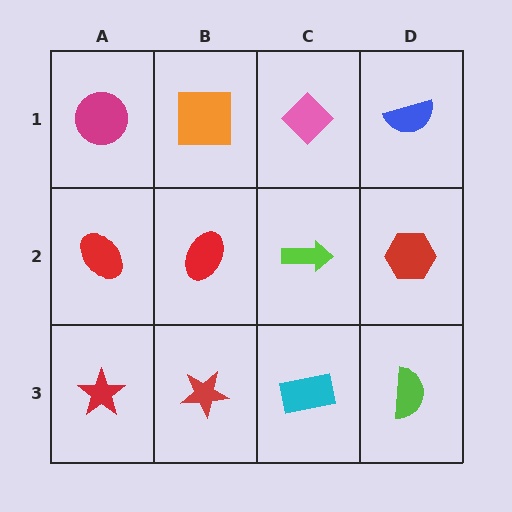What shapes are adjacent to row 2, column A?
A magenta circle (row 1, column A), a red star (row 3, column A), a red ellipse (row 2, column B).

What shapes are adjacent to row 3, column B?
A red ellipse (row 2, column B), a red star (row 3, column A), a cyan rectangle (row 3, column C).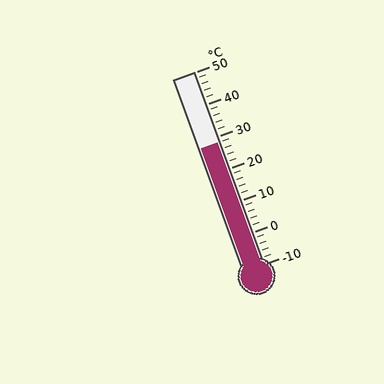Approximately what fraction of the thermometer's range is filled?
The thermometer is filled to approximately 65% of its range.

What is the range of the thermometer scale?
The thermometer scale ranges from -10°C to 50°C.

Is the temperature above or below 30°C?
The temperature is below 30°C.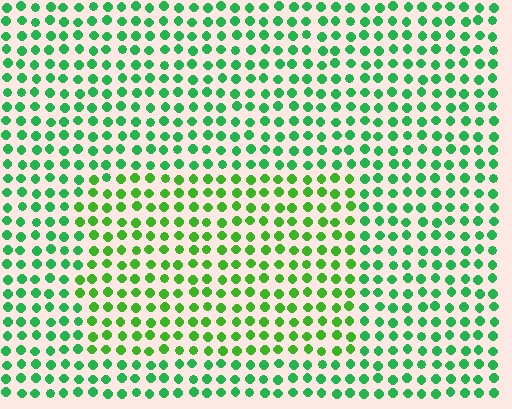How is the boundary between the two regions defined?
The boundary is defined purely by a slight shift in hue (about 28 degrees). Spacing, size, and orientation are identical on both sides.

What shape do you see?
I see a rectangle.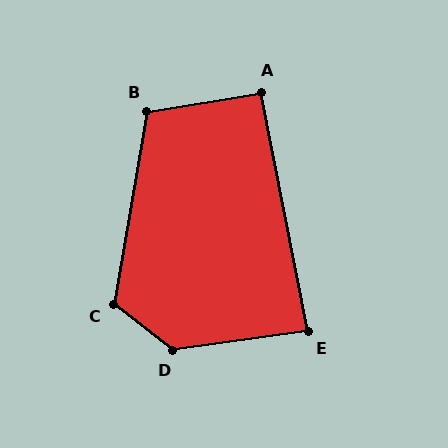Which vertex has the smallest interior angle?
E, at approximately 87 degrees.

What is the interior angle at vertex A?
Approximately 92 degrees (approximately right).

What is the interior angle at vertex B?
Approximately 109 degrees (obtuse).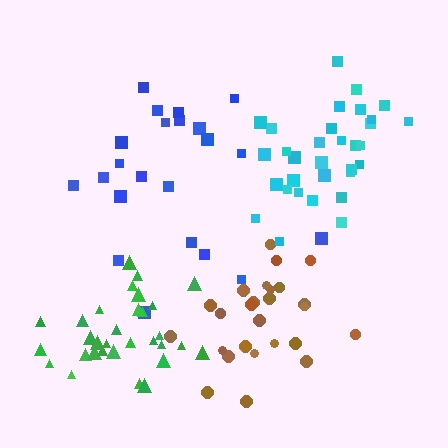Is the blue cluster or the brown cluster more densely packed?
Brown.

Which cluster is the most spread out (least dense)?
Blue.